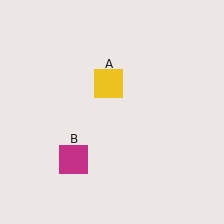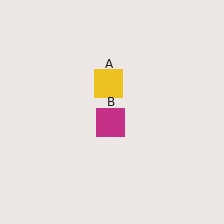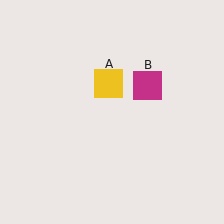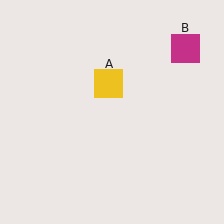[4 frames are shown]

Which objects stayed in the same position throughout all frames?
Yellow square (object A) remained stationary.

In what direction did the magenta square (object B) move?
The magenta square (object B) moved up and to the right.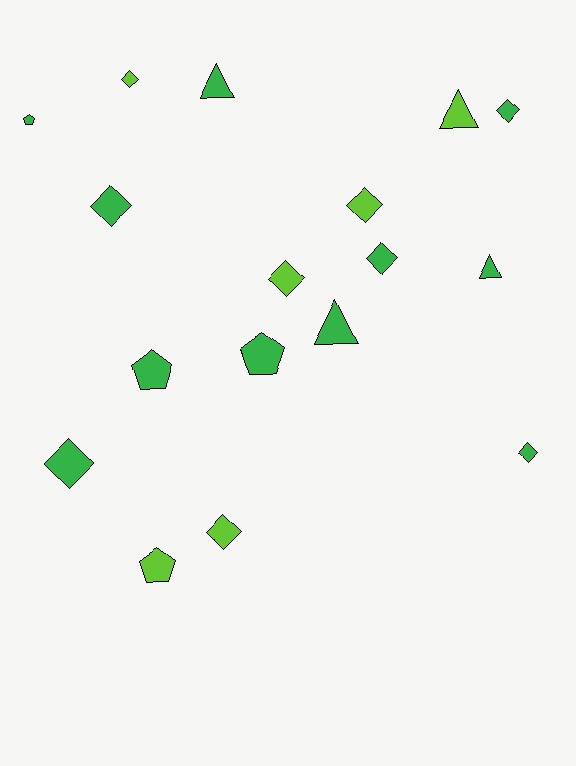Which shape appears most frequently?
Diamond, with 9 objects.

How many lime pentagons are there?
There is 1 lime pentagon.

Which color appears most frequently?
Green, with 11 objects.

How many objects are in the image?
There are 17 objects.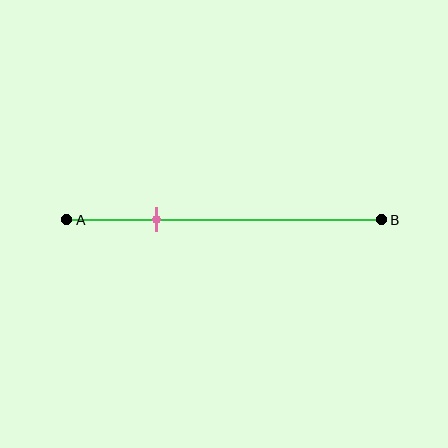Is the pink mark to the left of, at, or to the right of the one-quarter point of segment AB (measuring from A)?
The pink mark is to the right of the one-quarter point of segment AB.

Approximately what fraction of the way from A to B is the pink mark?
The pink mark is approximately 30% of the way from A to B.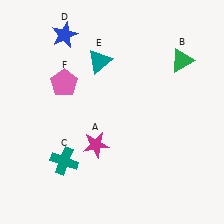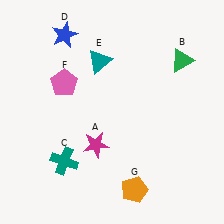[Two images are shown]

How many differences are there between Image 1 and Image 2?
There is 1 difference between the two images.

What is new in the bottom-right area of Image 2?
An orange pentagon (G) was added in the bottom-right area of Image 2.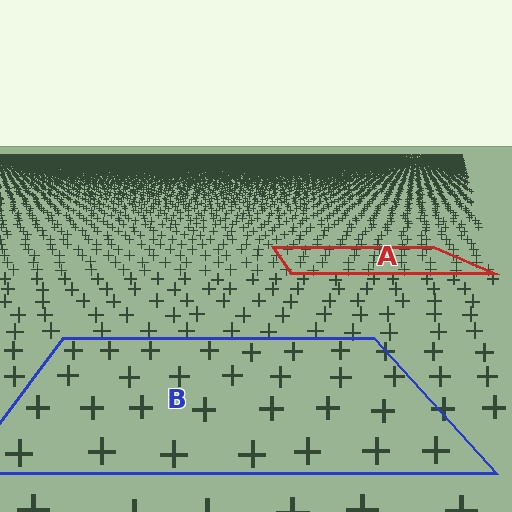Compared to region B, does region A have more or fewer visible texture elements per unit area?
Region A has more texture elements per unit area — they are packed more densely because it is farther away.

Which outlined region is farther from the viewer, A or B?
Region A is farther from the viewer — the texture elements inside it appear smaller and more densely packed.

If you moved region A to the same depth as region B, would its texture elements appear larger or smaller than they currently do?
They would appear larger. At a closer depth, the same texture elements are projected at a bigger on-screen size.